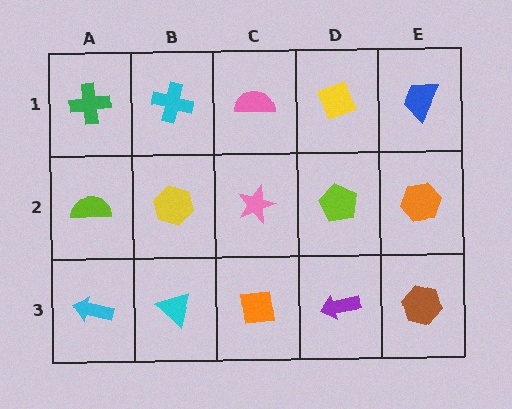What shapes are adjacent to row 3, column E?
An orange hexagon (row 2, column E), a purple arrow (row 3, column D).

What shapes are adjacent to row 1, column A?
A lime semicircle (row 2, column A), a cyan cross (row 1, column B).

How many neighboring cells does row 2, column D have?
4.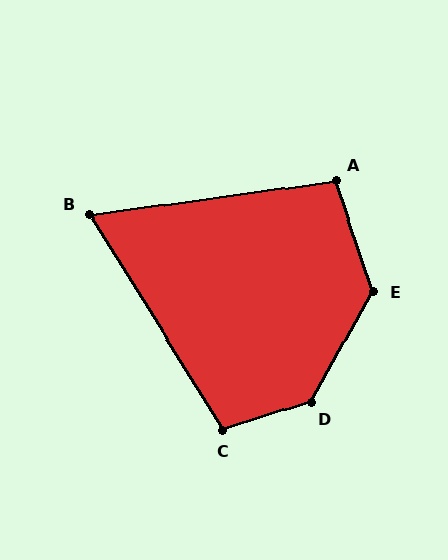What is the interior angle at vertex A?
Approximately 101 degrees (obtuse).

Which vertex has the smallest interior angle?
B, at approximately 66 degrees.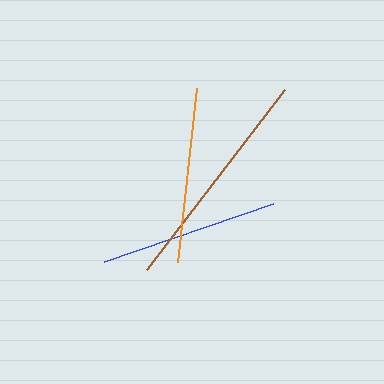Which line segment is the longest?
The brown line is the longest at approximately 227 pixels.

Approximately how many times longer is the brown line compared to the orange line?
The brown line is approximately 1.3 times the length of the orange line.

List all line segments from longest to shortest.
From longest to shortest: brown, blue, orange.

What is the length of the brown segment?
The brown segment is approximately 227 pixels long.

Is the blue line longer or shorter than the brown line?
The brown line is longer than the blue line.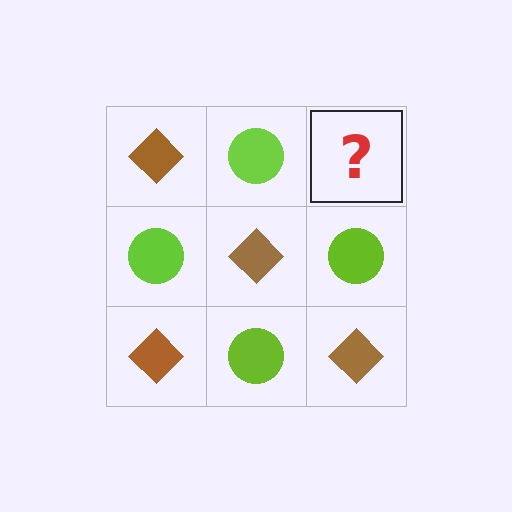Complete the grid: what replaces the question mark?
The question mark should be replaced with a brown diamond.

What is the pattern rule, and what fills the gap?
The rule is that it alternates brown diamond and lime circle in a checkerboard pattern. The gap should be filled with a brown diamond.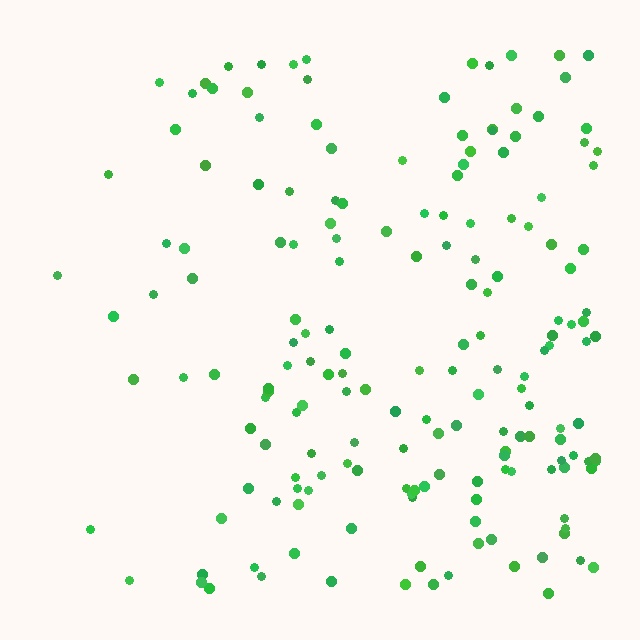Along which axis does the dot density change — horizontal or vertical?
Horizontal.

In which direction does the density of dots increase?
From left to right, with the right side densest.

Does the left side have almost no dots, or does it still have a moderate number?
Still a moderate number, just noticeably fewer than the right.